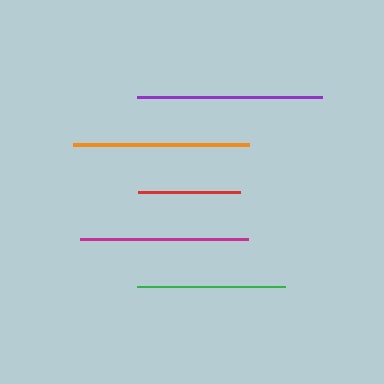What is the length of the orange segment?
The orange segment is approximately 176 pixels long.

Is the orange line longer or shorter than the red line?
The orange line is longer than the red line.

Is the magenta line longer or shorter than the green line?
The magenta line is longer than the green line.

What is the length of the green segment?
The green segment is approximately 148 pixels long.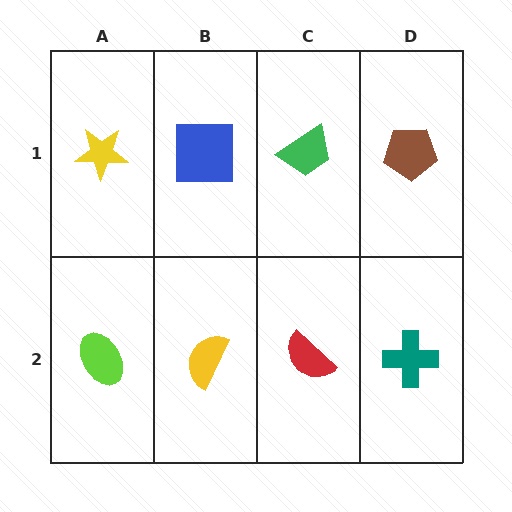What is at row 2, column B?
A yellow semicircle.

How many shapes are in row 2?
4 shapes.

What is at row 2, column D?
A teal cross.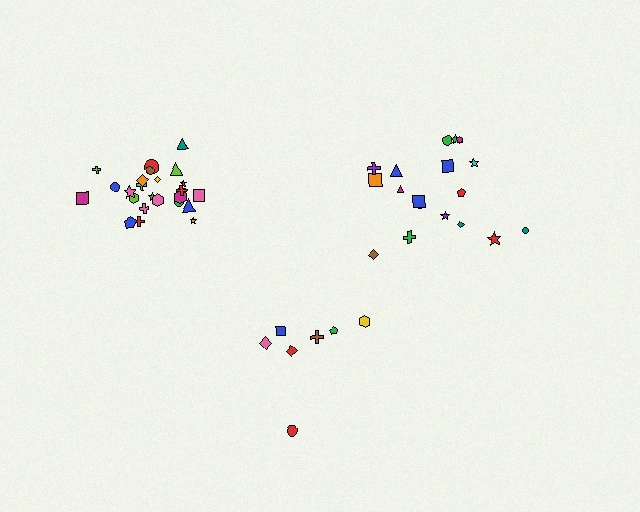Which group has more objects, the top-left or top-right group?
The top-left group.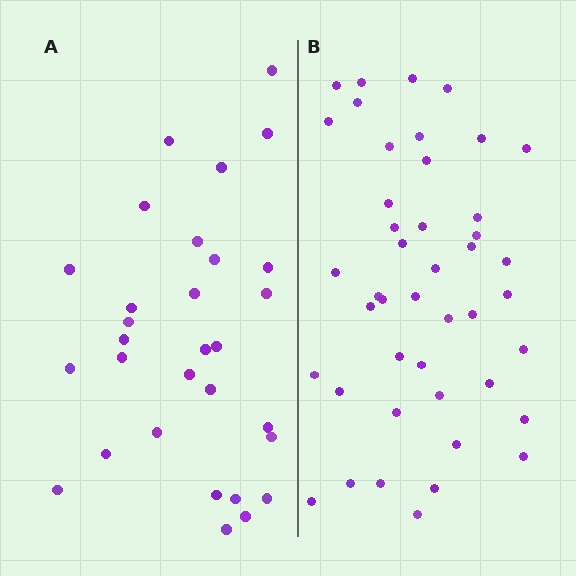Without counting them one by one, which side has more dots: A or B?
Region B (the right region) has more dots.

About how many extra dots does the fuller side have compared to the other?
Region B has approximately 15 more dots than region A.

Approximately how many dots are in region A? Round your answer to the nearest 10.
About 30 dots.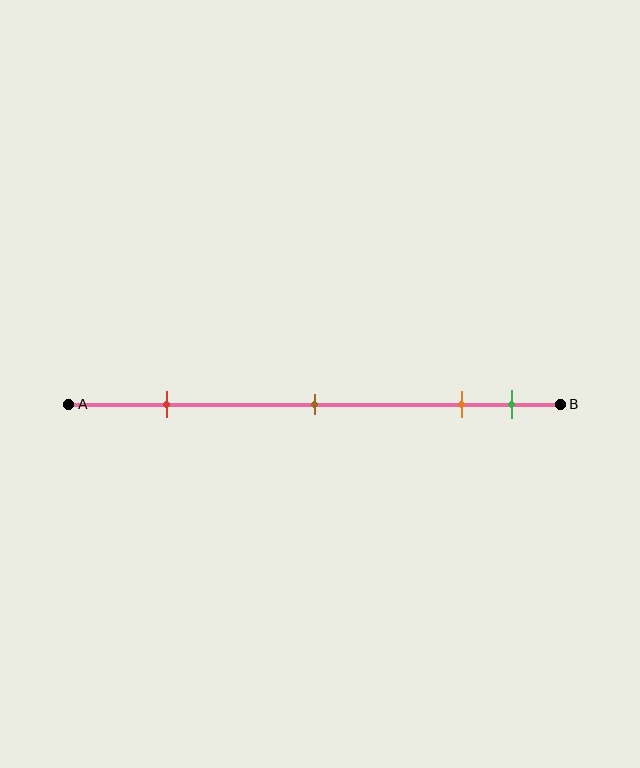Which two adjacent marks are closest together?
The orange and green marks are the closest adjacent pair.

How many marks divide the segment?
There are 4 marks dividing the segment.